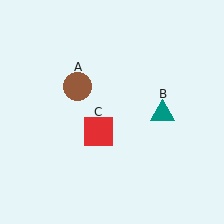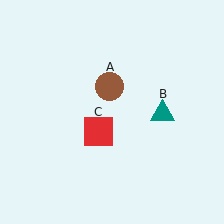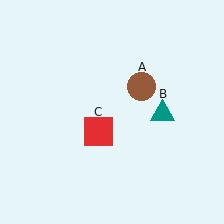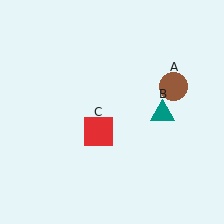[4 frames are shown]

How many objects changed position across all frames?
1 object changed position: brown circle (object A).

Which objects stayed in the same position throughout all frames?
Teal triangle (object B) and red square (object C) remained stationary.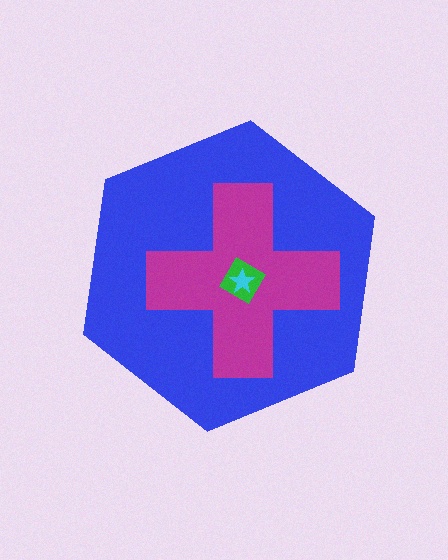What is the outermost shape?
The blue hexagon.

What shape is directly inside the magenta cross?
The green diamond.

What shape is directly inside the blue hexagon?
The magenta cross.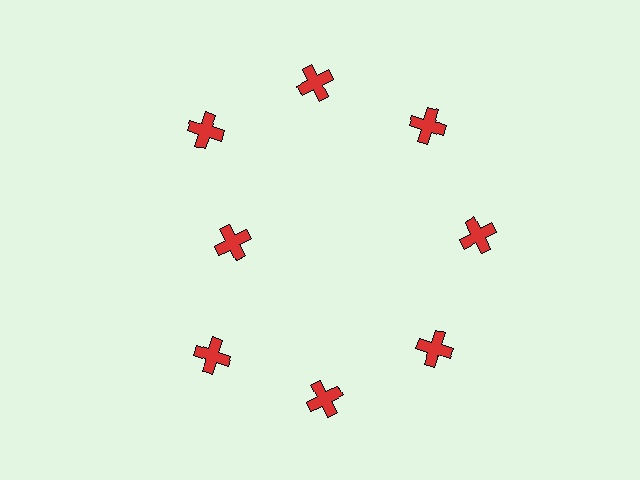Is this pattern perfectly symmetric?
No. The 8 red crosses are arranged in a ring, but one element near the 9 o'clock position is pulled inward toward the center, breaking the 8-fold rotational symmetry.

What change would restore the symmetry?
The symmetry would be restored by moving it outward, back onto the ring so that all 8 crosses sit at equal angles and equal distance from the center.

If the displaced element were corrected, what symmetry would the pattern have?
It would have 8-fold rotational symmetry — the pattern would map onto itself every 45 degrees.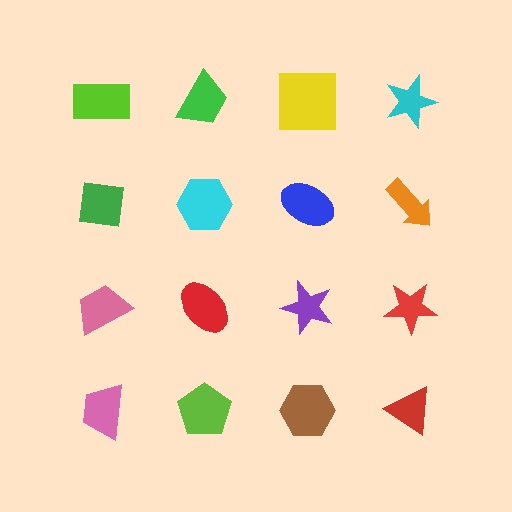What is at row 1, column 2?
A green trapezoid.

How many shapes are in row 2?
4 shapes.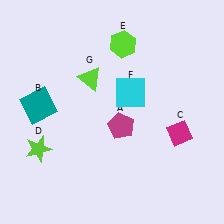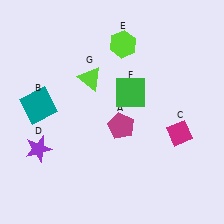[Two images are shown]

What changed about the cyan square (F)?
In Image 1, F is cyan. In Image 2, it changed to green.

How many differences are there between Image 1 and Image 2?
There are 2 differences between the two images.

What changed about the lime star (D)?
In Image 1, D is lime. In Image 2, it changed to purple.